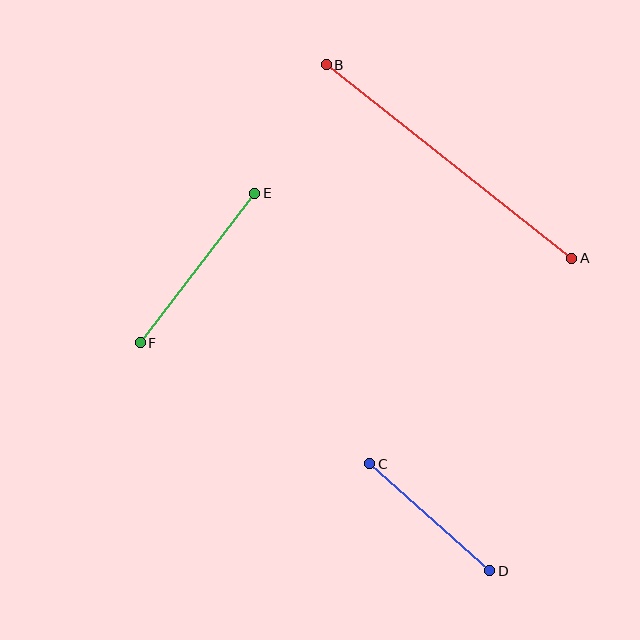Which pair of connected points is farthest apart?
Points A and B are farthest apart.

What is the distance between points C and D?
The distance is approximately 161 pixels.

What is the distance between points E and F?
The distance is approximately 188 pixels.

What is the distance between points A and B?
The distance is approximately 313 pixels.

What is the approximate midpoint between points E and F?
The midpoint is at approximately (198, 268) pixels.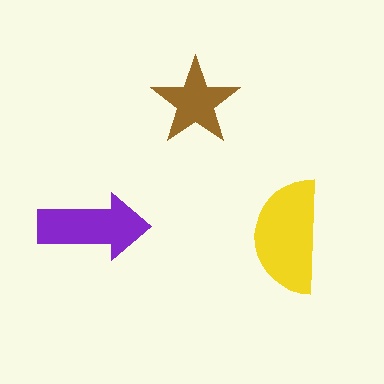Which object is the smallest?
The brown star.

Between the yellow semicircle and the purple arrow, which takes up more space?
The yellow semicircle.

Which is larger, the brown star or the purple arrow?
The purple arrow.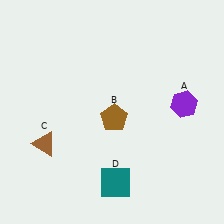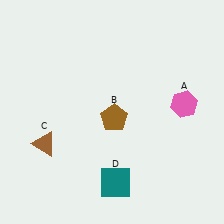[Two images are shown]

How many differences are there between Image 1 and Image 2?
There is 1 difference between the two images.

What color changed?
The hexagon (A) changed from purple in Image 1 to pink in Image 2.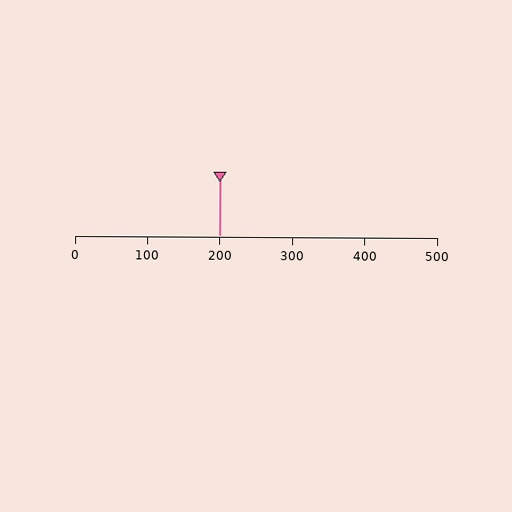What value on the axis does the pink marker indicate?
The marker indicates approximately 200.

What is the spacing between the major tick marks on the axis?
The major ticks are spaced 100 apart.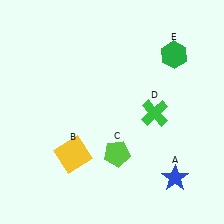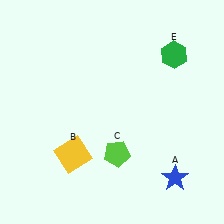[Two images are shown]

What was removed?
The green cross (D) was removed in Image 2.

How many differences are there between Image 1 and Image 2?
There is 1 difference between the two images.